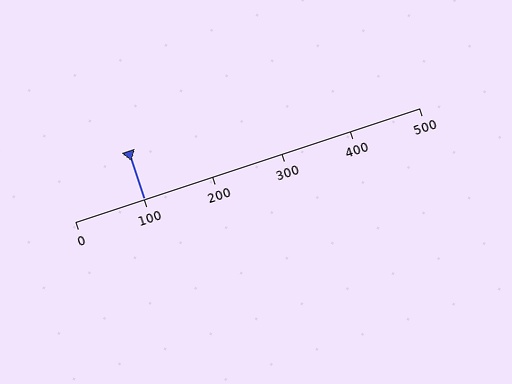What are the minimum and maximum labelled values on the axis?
The axis runs from 0 to 500.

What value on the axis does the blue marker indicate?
The marker indicates approximately 100.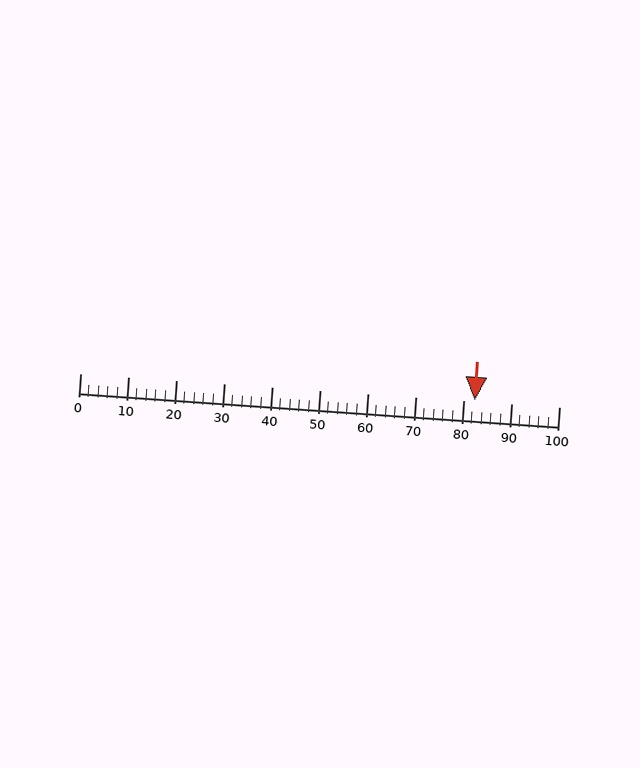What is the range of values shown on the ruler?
The ruler shows values from 0 to 100.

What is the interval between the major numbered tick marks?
The major tick marks are spaced 10 units apart.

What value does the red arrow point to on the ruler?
The red arrow points to approximately 82.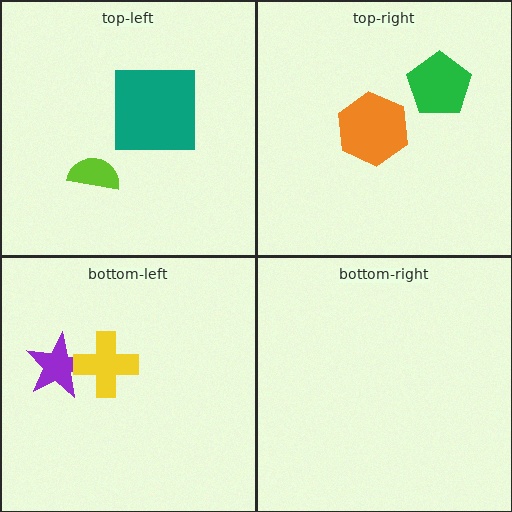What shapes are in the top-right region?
The green pentagon, the orange hexagon.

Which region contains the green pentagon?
The top-right region.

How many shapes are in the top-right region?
2.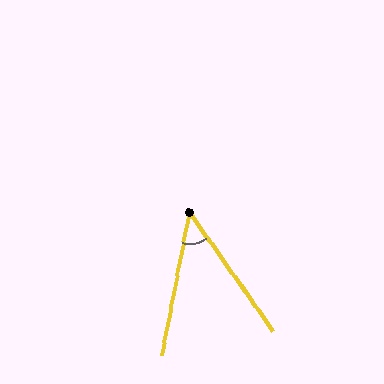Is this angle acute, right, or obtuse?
It is acute.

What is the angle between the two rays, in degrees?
Approximately 46 degrees.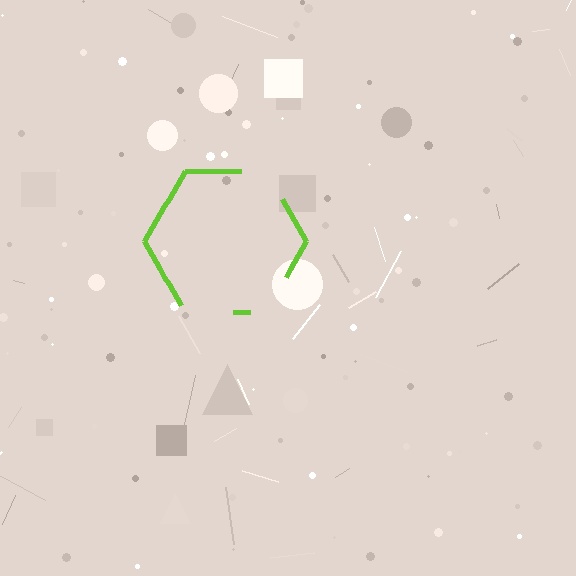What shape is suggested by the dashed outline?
The dashed outline suggests a hexagon.